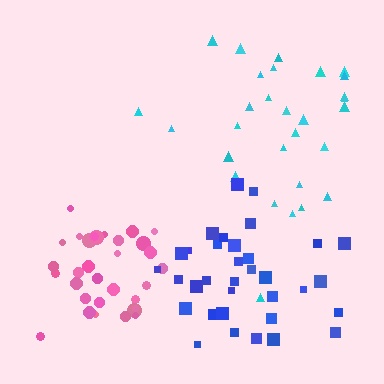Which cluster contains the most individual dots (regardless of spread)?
Blue (34).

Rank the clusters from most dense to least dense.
pink, blue, cyan.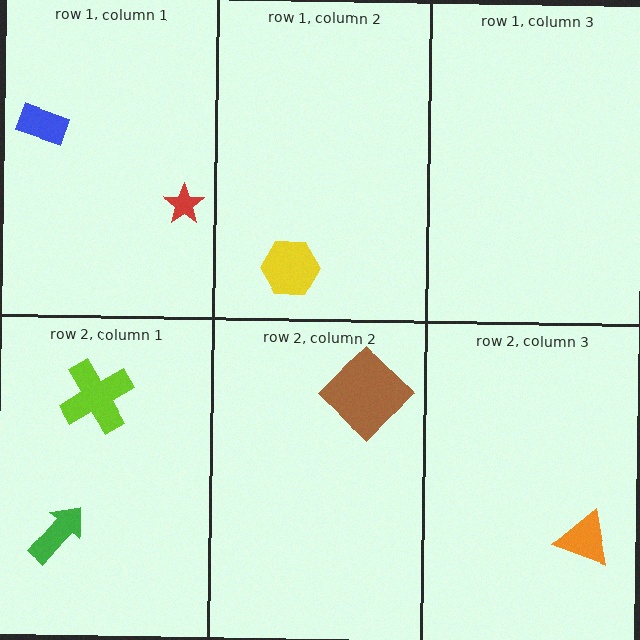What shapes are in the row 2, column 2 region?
The brown diamond.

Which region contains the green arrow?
The row 2, column 1 region.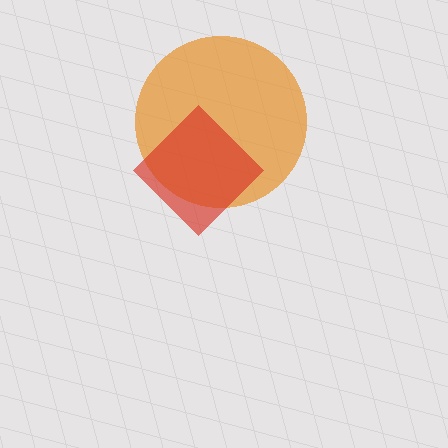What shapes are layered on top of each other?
The layered shapes are: an orange circle, a red diamond.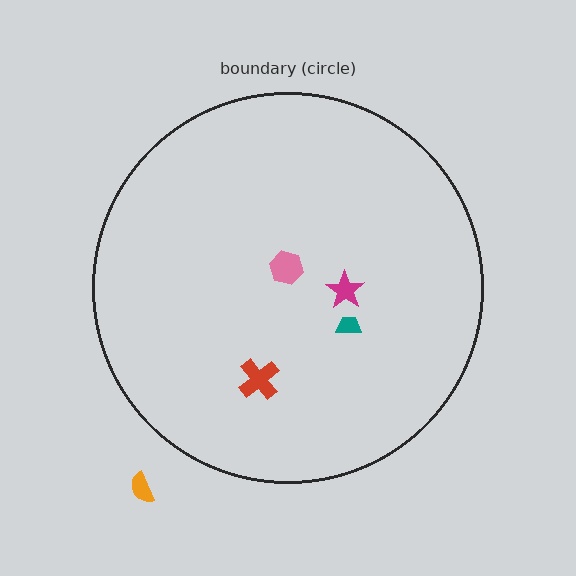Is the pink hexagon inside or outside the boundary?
Inside.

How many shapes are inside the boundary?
4 inside, 1 outside.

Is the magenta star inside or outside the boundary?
Inside.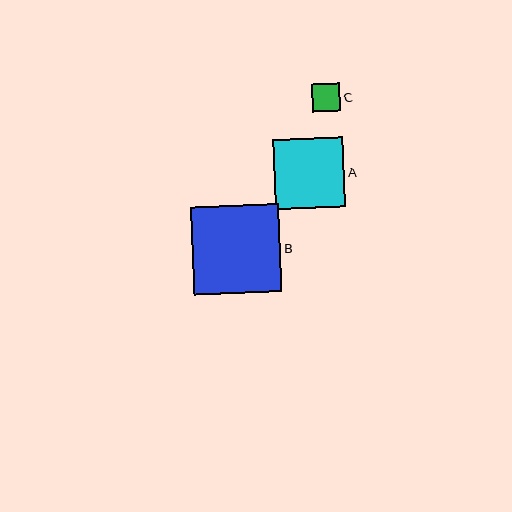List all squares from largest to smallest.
From largest to smallest: B, A, C.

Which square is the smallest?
Square C is the smallest with a size of approximately 28 pixels.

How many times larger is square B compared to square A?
Square B is approximately 1.3 times the size of square A.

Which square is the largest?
Square B is the largest with a size of approximately 88 pixels.